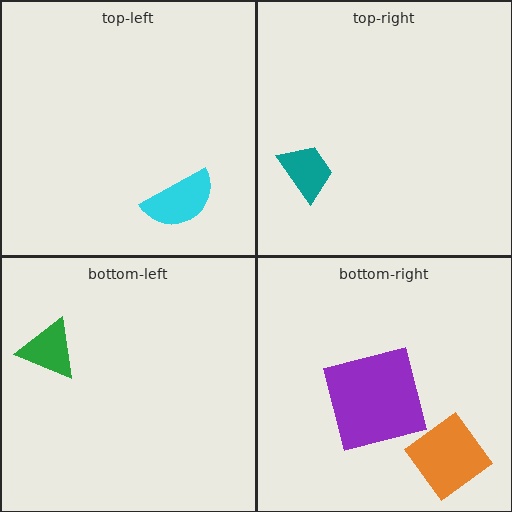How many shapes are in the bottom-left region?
1.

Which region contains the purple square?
The bottom-right region.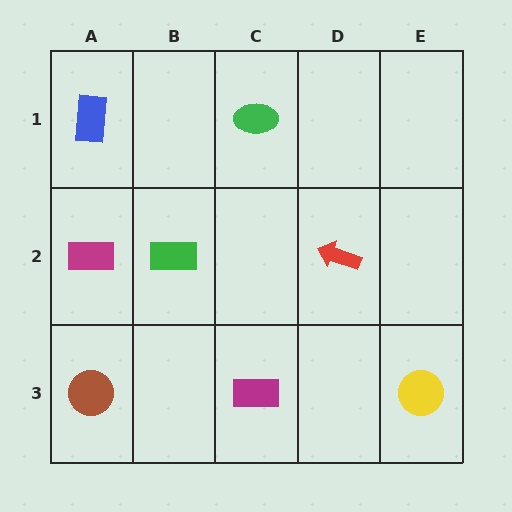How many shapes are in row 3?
3 shapes.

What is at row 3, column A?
A brown circle.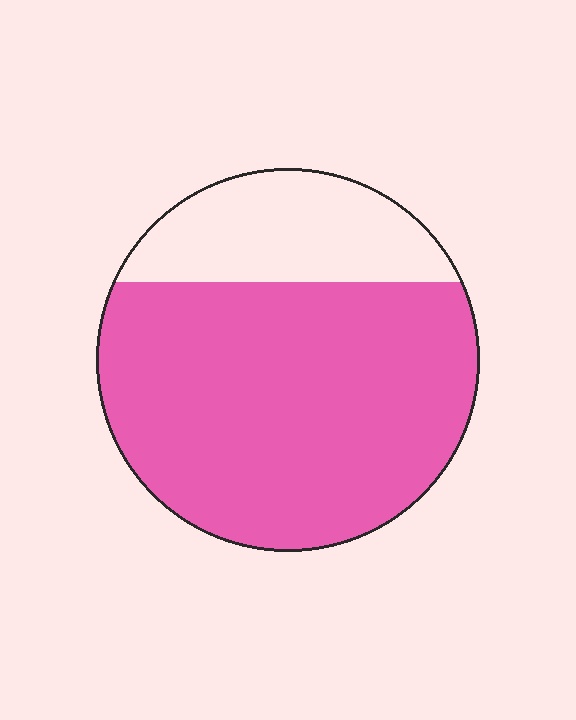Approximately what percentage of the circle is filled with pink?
Approximately 75%.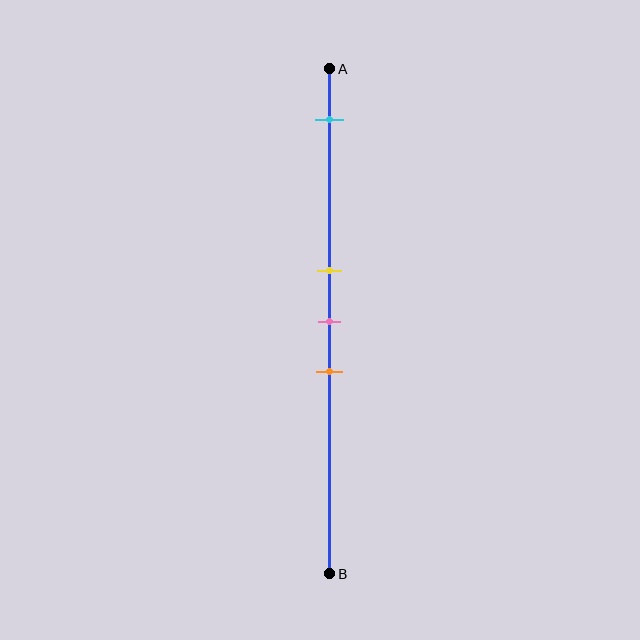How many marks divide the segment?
There are 4 marks dividing the segment.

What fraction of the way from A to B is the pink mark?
The pink mark is approximately 50% (0.5) of the way from A to B.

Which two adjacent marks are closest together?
The yellow and pink marks are the closest adjacent pair.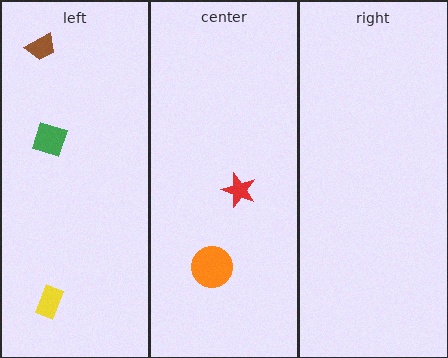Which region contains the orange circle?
The center region.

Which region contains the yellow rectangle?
The left region.